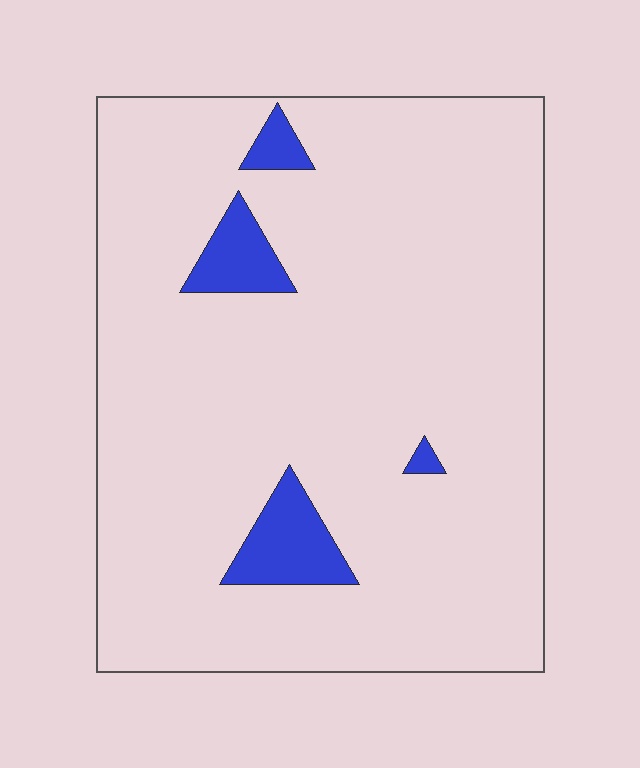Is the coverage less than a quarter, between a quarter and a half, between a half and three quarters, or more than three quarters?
Less than a quarter.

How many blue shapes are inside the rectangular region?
4.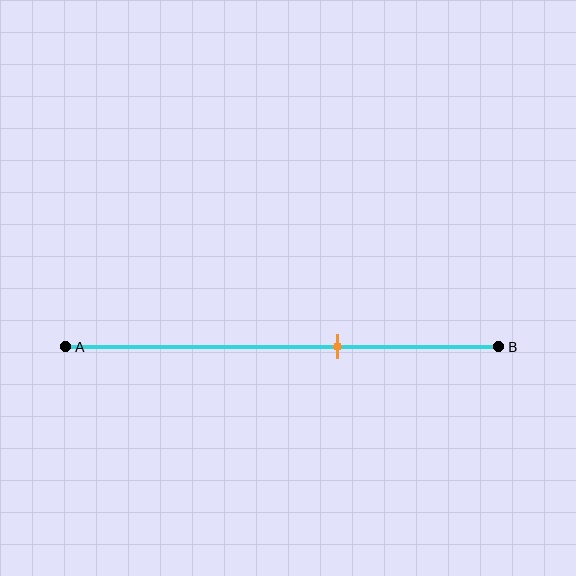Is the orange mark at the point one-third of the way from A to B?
No, the mark is at about 65% from A, not at the 33% one-third point.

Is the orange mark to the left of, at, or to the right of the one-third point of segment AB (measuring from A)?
The orange mark is to the right of the one-third point of segment AB.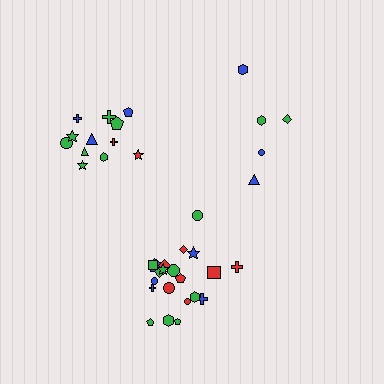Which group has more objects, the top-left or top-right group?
The top-left group.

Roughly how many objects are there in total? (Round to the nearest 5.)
Roughly 40 objects in total.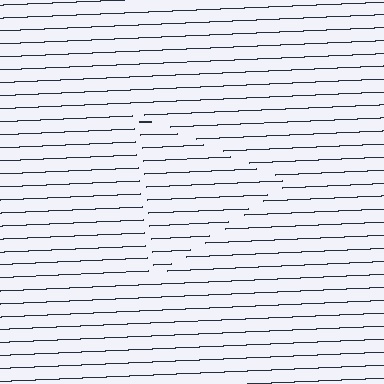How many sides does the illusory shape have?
3 sides — the line-ends trace a triangle.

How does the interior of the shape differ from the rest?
The interior of the shape contains the same grating, shifted by half a period — the contour is defined by the phase discontinuity where line-ends from the inner and outer gratings abut.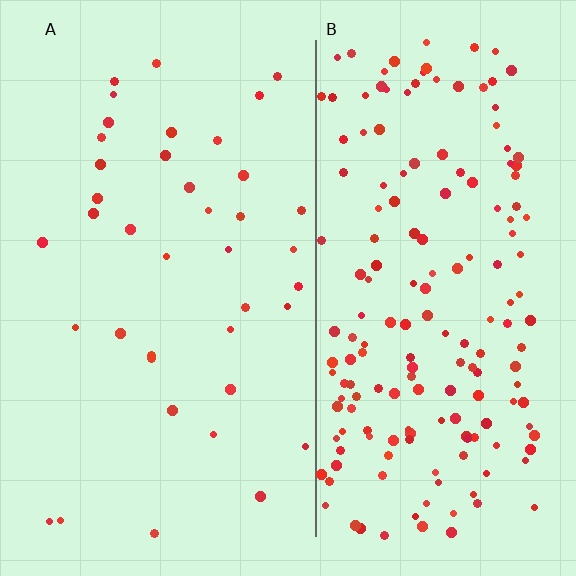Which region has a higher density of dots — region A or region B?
B (the right).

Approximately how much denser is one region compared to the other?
Approximately 4.6× — region B over region A.